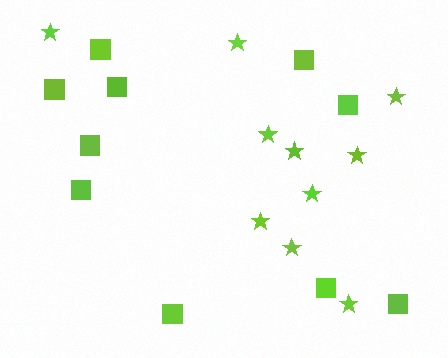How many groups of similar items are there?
There are 2 groups: one group of stars (10) and one group of squares (10).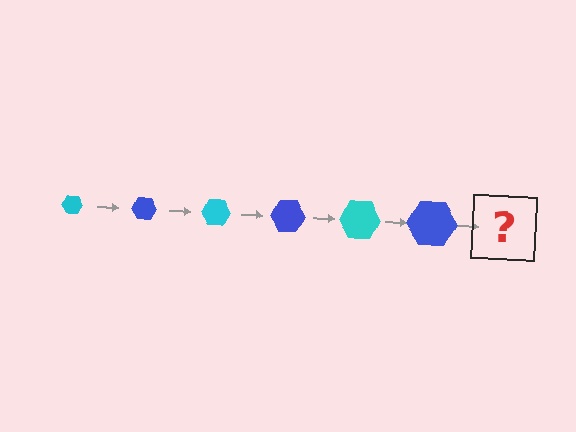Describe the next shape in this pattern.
It should be a cyan hexagon, larger than the previous one.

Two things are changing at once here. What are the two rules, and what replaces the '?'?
The two rules are that the hexagon grows larger each step and the color cycles through cyan and blue. The '?' should be a cyan hexagon, larger than the previous one.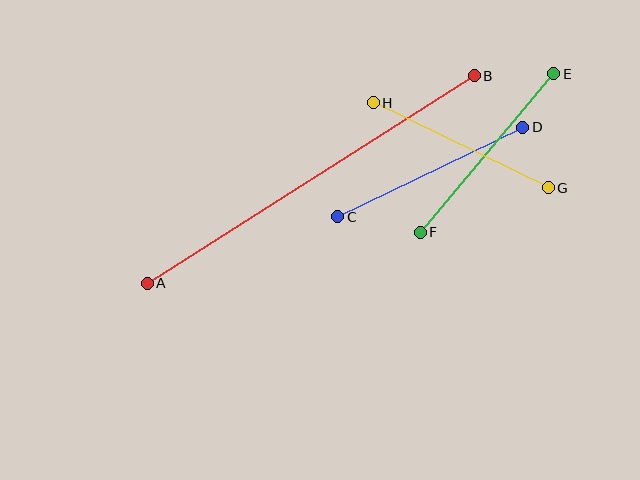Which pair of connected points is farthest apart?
Points A and B are farthest apart.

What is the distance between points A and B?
The distance is approximately 387 pixels.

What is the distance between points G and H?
The distance is approximately 194 pixels.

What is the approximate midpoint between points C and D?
The midpoint is at approximately (430, 172) pixels.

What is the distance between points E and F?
The distance is approximately 207 pixels.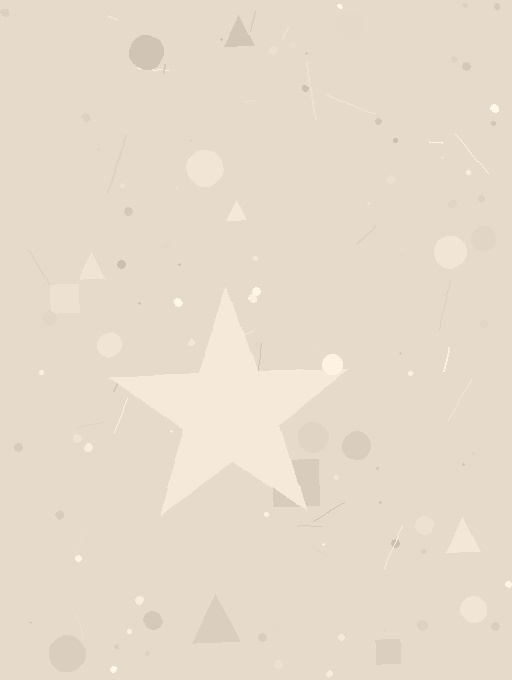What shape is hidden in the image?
A star is hidden in the image.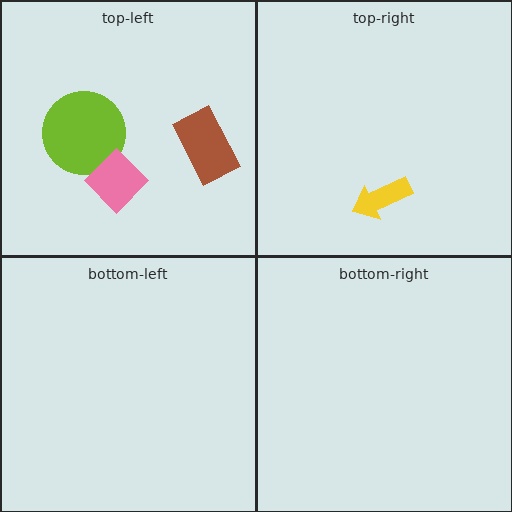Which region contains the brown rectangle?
The top-left region.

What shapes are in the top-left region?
The brown rectangle, the lime circle, the pink diamond.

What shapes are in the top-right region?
The yellow arrow.